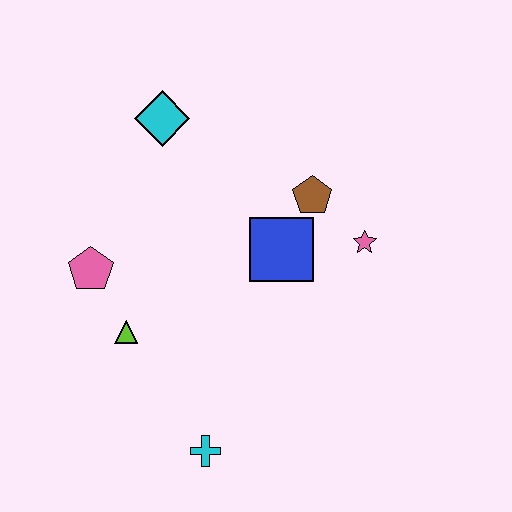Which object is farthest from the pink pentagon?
The pink star is farthest from the pink pentagon.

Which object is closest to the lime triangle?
The pink pentagon is closest to the lime triangle.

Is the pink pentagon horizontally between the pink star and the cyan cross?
No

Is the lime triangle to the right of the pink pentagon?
Yes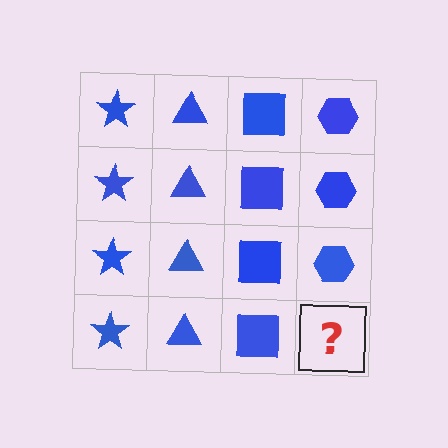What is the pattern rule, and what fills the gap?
The rule is that each column has a consistent shape. The gap should be filled with a blue hexagon.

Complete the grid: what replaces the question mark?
The question mark should be replaced with a blue hexagon.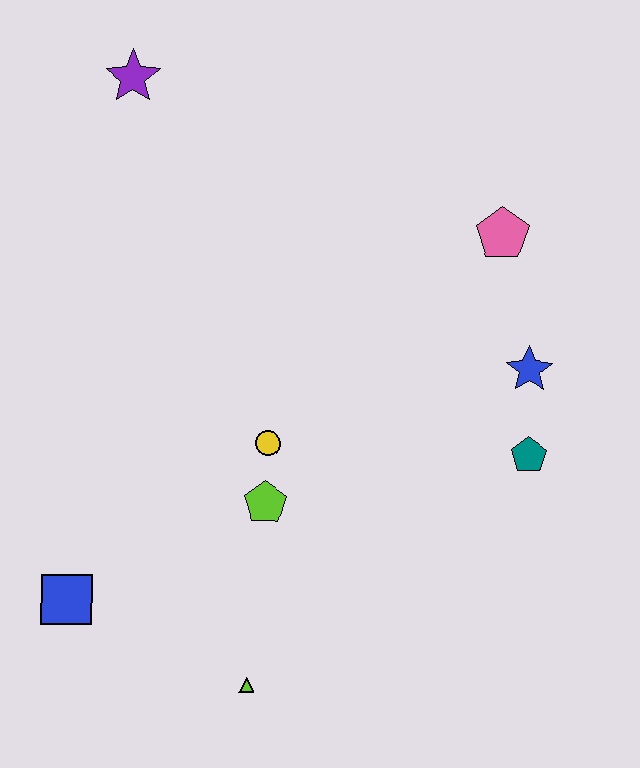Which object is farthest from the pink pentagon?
The blue square is farthest from the pink pentagon.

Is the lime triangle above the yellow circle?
No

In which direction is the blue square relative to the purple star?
The blue square is below the purple star.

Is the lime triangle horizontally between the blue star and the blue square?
Yes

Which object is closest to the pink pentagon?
The blue star is closest to the pink pentagon.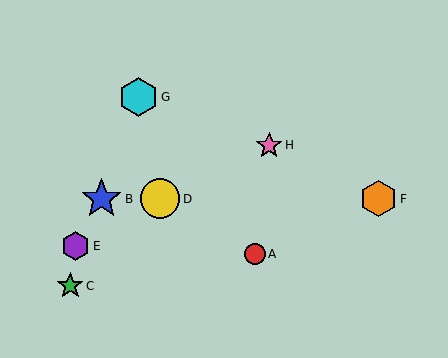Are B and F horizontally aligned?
Yes, both are at y≈199.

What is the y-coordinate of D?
Object D is at y≈199.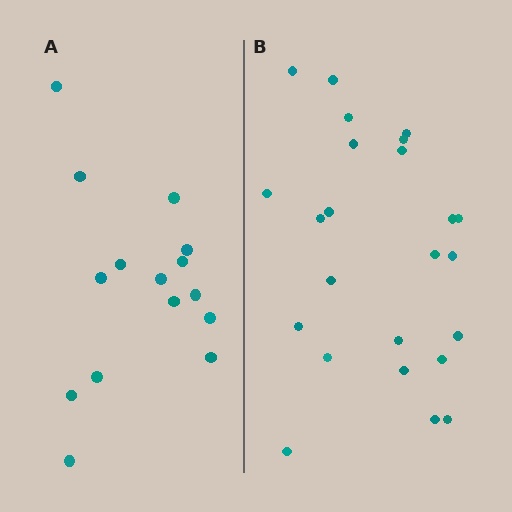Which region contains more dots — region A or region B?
Region B (the right region) has more dots.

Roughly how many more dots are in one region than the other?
Region B has roughly 8 or so more dots than region A.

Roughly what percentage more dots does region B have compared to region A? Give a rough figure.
About 60% more.